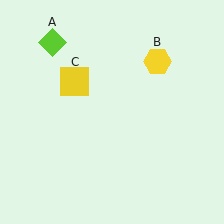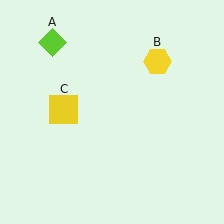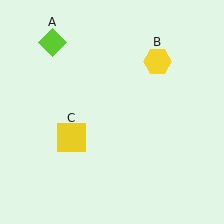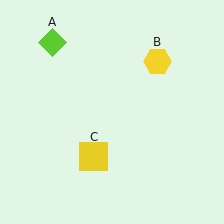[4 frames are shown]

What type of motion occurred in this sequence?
The yellow square (object C) rotated counterclockwise around the center of the scene.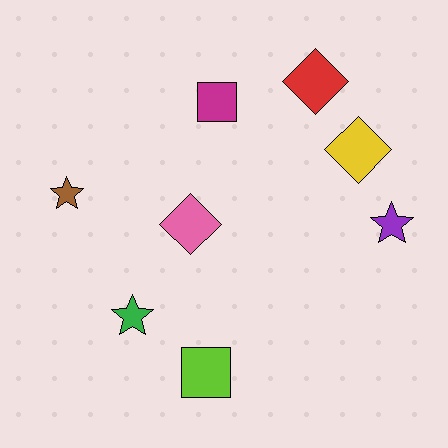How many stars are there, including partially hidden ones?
There are 3 stars.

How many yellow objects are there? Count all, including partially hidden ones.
There is 1 yellow object.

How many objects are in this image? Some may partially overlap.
There are 8 objects.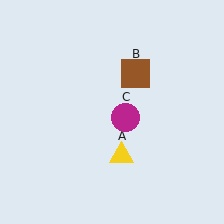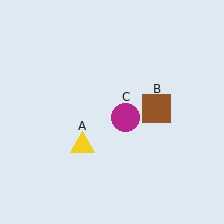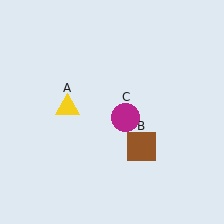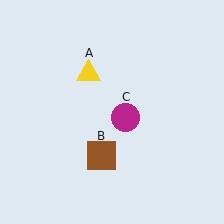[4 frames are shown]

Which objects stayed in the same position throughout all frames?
Magenta circle (object C) remained stationary.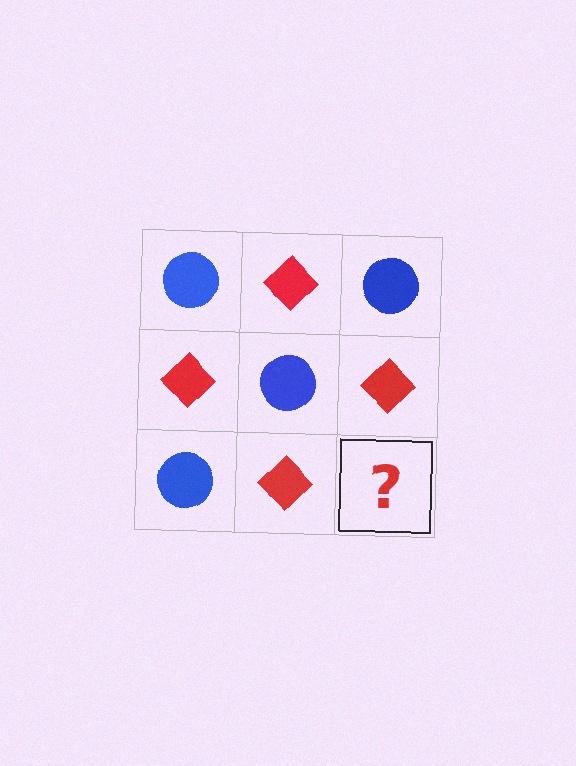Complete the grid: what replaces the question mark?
The question mark should be replaced with a blue circle.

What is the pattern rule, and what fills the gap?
The rule is that it alternates blue circle and red diamond in a checkerboard pattern. The gap should be filled with a blue circle.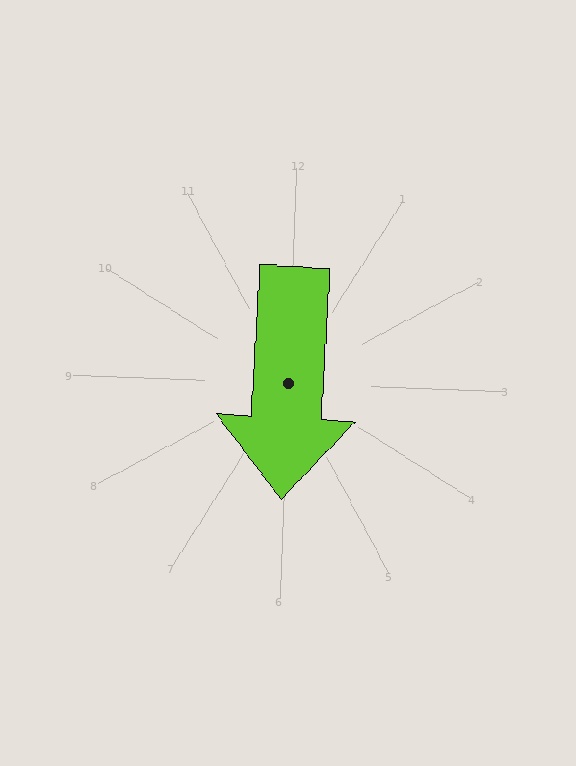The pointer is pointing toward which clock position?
Roughly 6 o'clock.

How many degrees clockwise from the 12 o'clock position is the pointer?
Approximately 181 degrees.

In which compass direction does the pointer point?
South.